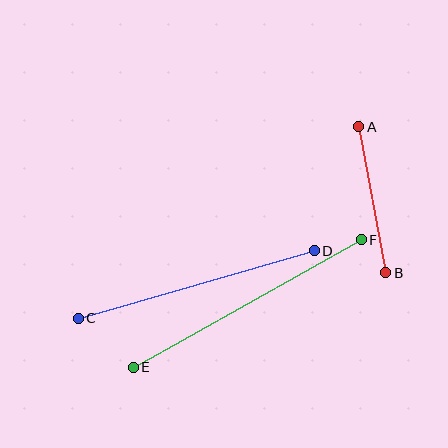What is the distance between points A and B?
The distance is approximately 149 pixels.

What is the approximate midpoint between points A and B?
The midpoint is at approximately (372, 200) pixels.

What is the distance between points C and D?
The distance is approximately 245 pixels.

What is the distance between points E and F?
The distance is approximately 262 pixels.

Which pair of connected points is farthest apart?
Points E and F are farthest apart.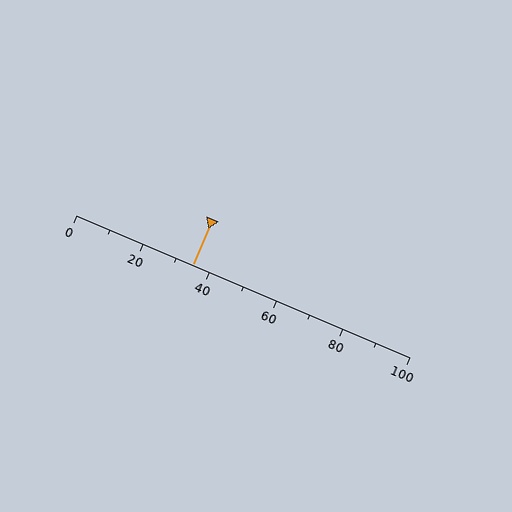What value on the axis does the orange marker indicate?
The marker indicates approximately 35.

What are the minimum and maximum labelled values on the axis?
The axis runs from 0 to 100.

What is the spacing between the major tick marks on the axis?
The major ticks are spaced 20 apart.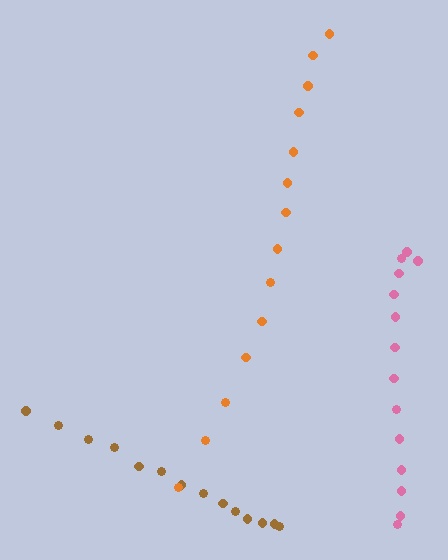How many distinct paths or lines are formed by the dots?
There are 3 distinct paths.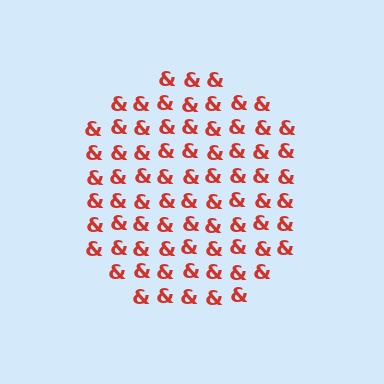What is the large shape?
The large shape is a circle.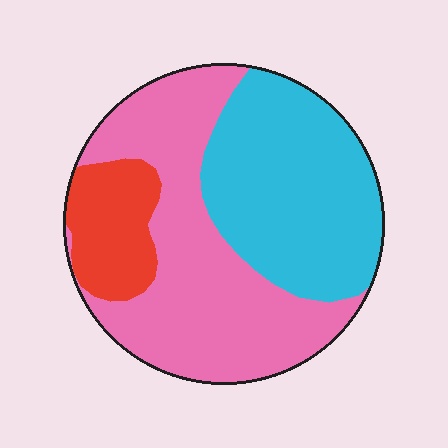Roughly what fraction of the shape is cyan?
Cyan takes up about three eighths (3/8) of the shape.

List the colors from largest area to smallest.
From largest to smallest: pink, cyan, red.